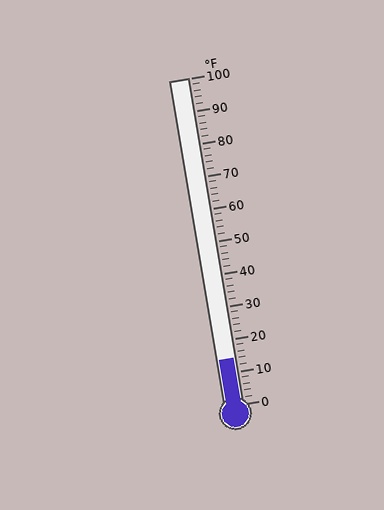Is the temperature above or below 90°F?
The temperature is below 90°F.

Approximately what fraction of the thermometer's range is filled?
The thermometer is filled to approximately 15% of its range.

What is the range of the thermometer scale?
The thermometer scale ranges from 0°F to 100°F.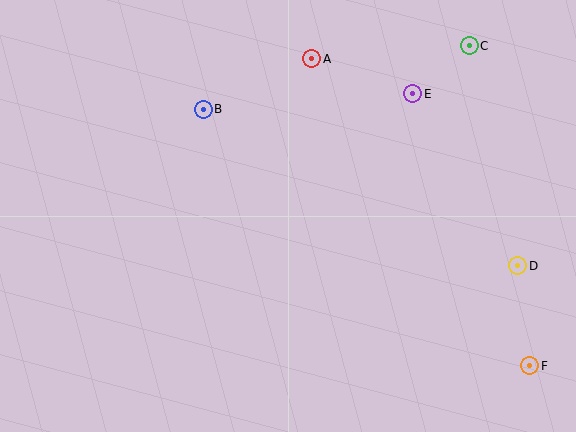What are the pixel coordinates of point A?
Point A is at (312, 59).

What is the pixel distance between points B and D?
The distance between B and D is 351 pixels.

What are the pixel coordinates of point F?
Point F is at (530, 366).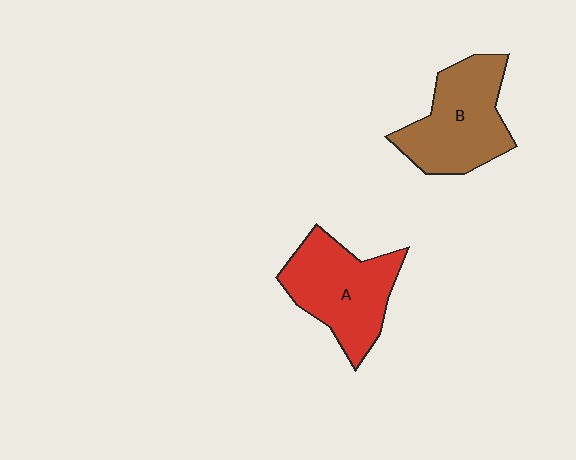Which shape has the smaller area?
Shape A (red).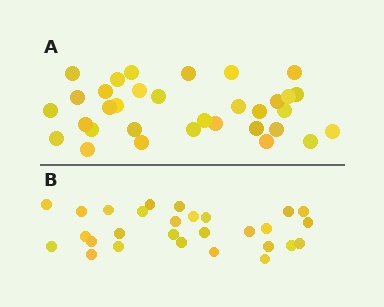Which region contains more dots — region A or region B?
Region A (the top region) has more dots.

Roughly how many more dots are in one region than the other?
Region A has about 5 more dots than region B.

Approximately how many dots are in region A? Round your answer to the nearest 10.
About 30 dots. (The exact count is 33, which rounds to 30.)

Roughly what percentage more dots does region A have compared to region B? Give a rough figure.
About 20% more.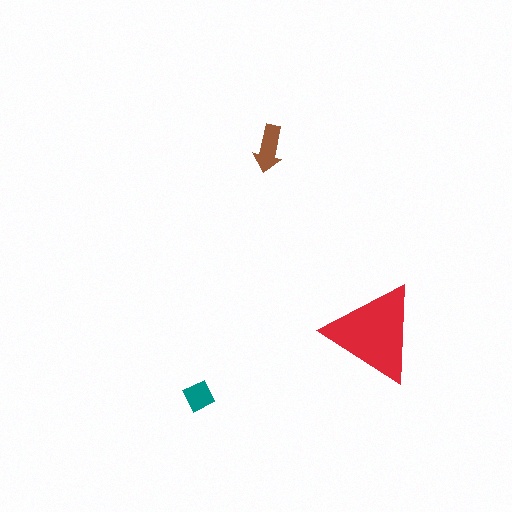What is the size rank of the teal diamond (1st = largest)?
3rd.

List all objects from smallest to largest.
The teal diamond, the brown arrow, the red triangle.